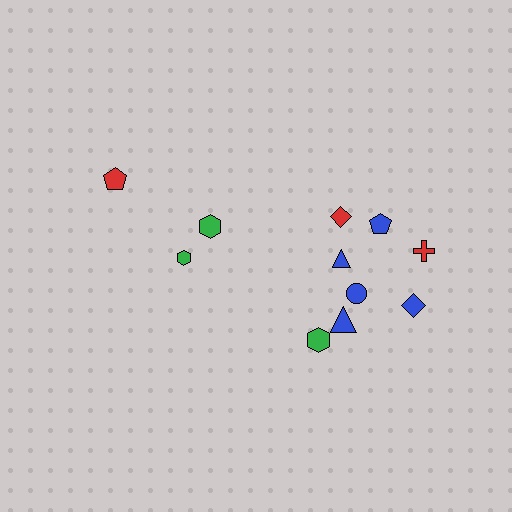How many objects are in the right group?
There are 8 objects.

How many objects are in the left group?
There are 3 objects.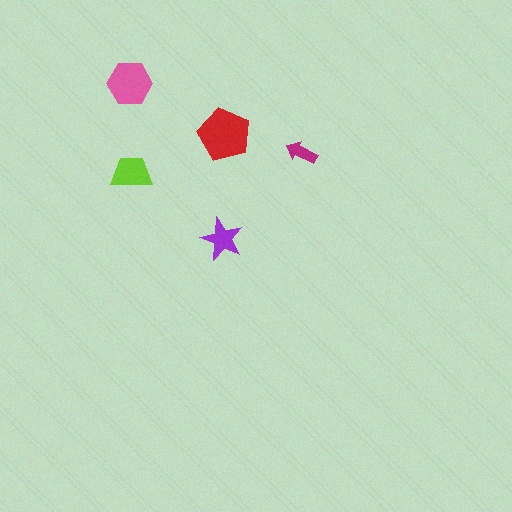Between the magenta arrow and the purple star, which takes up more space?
The purple star.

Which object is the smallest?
The magenta arrow.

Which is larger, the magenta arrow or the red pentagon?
The red pentagon.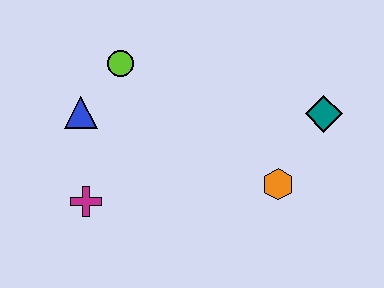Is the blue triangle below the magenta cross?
No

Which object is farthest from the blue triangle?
The teal diamond is farthest from the blue triangle.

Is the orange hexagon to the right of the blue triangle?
Yes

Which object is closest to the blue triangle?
The lime circle is closest to the blue triangle.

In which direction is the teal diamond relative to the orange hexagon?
The teal diamond is above the orange hexagon.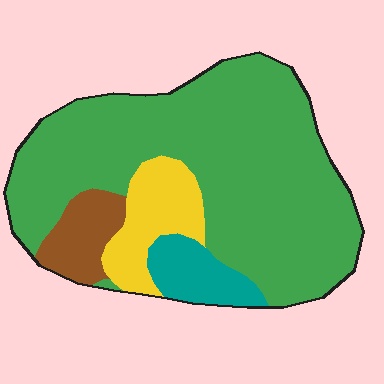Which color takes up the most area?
Green, at roughly 70%.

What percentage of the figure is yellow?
Yellow takes up about one eighth (1/8) of the figure.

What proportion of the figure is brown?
Brown covers 8% of the figure.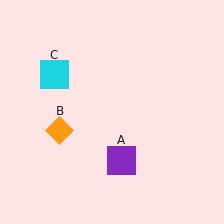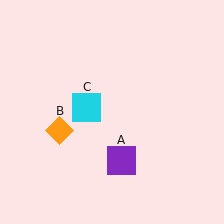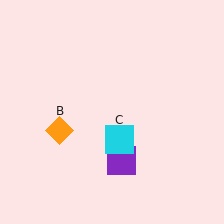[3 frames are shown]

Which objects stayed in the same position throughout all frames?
Purple square (object A) and orange diamond (object B) remained stationary.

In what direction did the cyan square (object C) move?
The cyan square (object C) moved down and to the right.